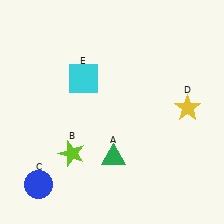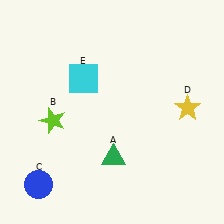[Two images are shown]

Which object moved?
The lime star (B) moved up.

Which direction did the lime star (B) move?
The lime star (B) moved up.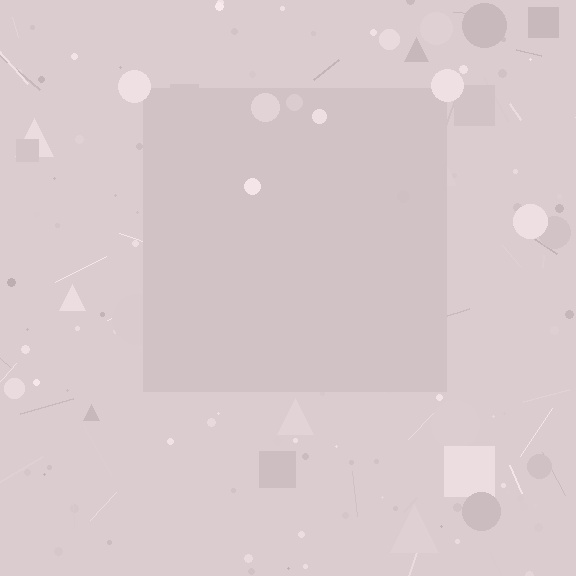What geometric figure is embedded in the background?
A square is embedded in the background.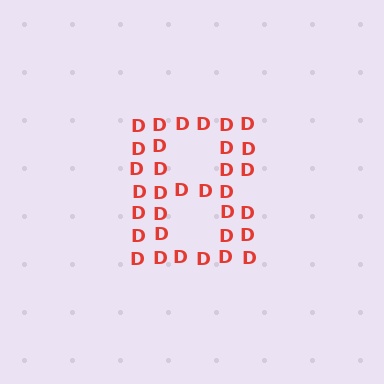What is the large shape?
The large shape is the letter B.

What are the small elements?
The small elements are letter D's.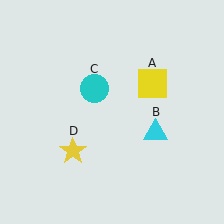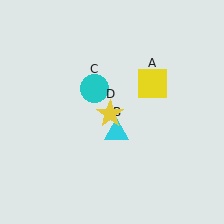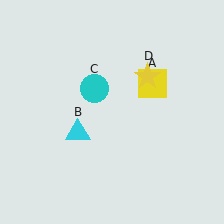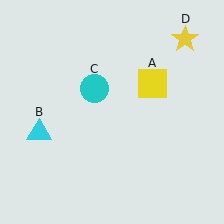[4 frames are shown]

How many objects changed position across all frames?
2 objects changed position: cyan triangle (object B), yellow star (object D).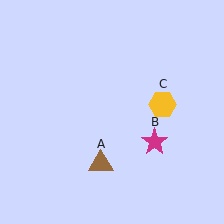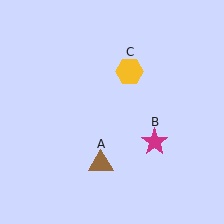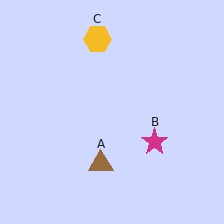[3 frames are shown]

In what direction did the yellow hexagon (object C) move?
The yellow hexagon (object C) moved up and to the left.